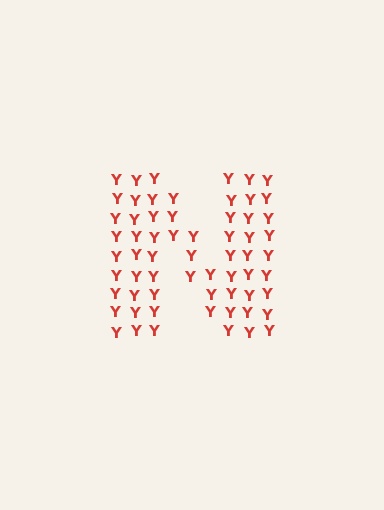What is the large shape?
The large shape is the letter N.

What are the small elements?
The small elements are letter Y's.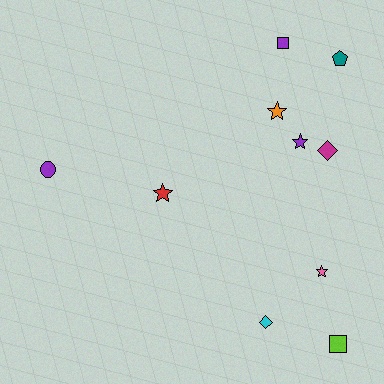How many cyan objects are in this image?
There is 1 cyan object.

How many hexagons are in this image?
There are no hexagons.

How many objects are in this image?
There are 10 objects.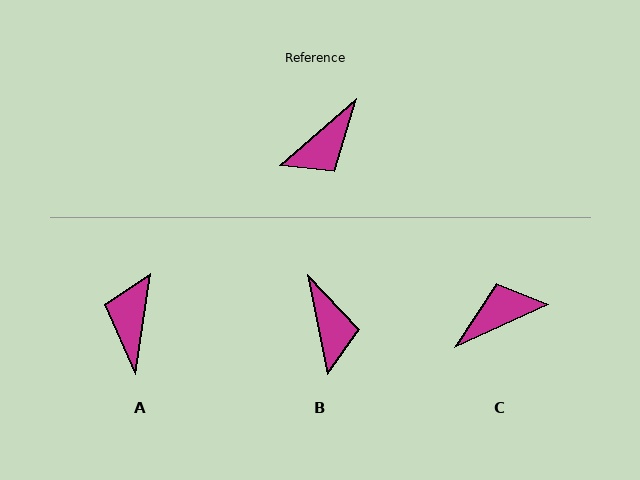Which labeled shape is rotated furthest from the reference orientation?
C, about 164 degrees away.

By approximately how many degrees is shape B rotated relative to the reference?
Approximately 60 degrees counter-clockwise.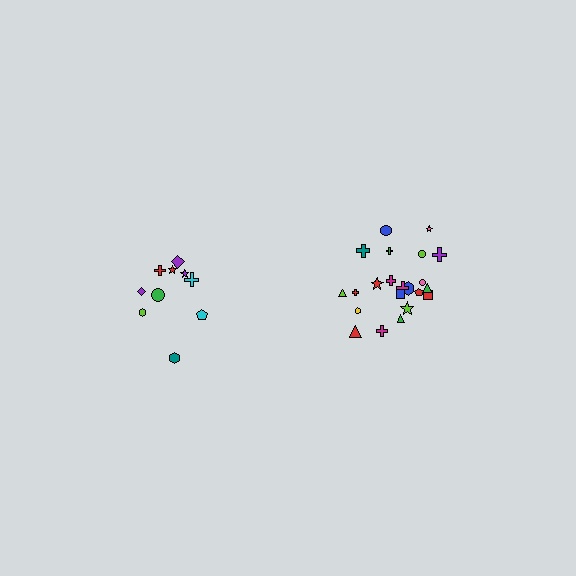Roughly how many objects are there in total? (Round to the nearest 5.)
Roughly 30 objects in total.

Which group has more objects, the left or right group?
The right group.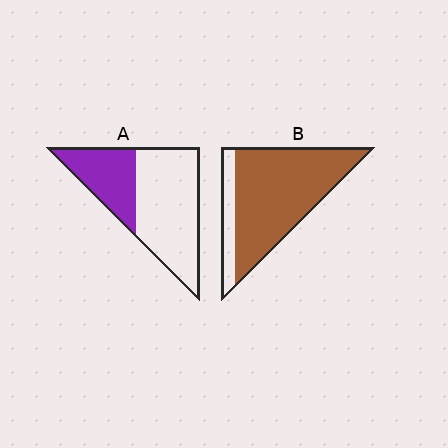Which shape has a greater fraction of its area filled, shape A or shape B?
Shape B.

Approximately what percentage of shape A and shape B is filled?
A is approximately 35% and B is approximately 85%.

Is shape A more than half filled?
No.